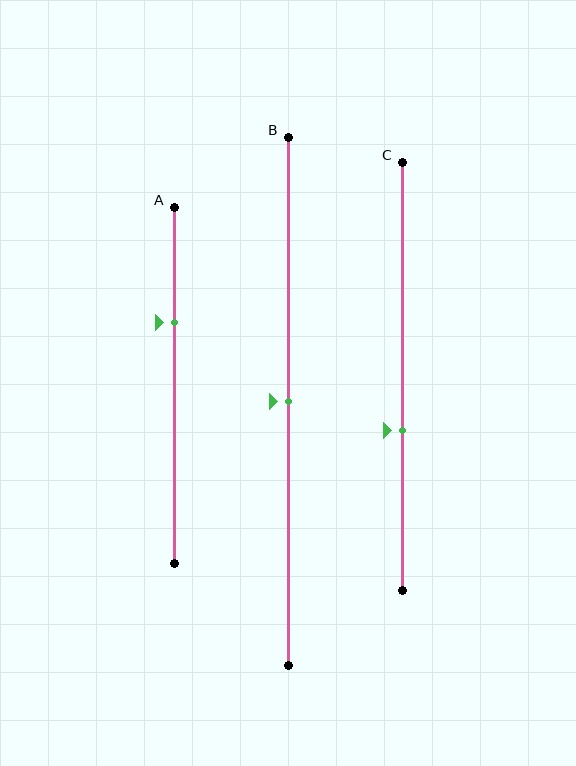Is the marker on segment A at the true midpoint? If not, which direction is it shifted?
No, the marker on segment A is shifted upward by about 18% of the segment length.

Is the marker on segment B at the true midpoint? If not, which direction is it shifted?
Yes, the marker on segment B is at the true midpoint.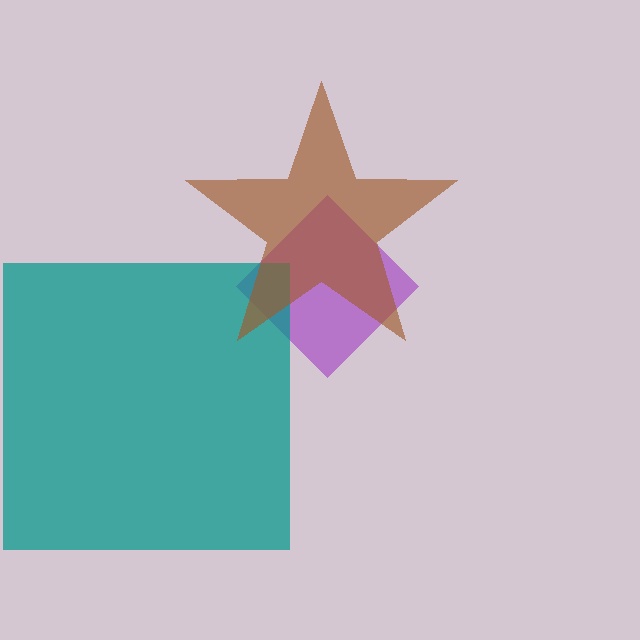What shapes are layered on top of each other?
The layered shapes are: a purple diamond, a teal square, a brown star.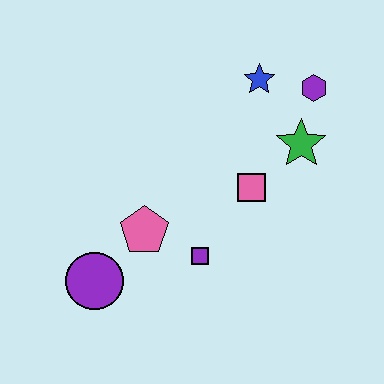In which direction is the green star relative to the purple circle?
The green star is to the right of the purple circle.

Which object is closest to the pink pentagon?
The purple square is closest to the pink pentagon.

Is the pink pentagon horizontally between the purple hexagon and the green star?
No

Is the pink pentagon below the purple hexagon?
Yes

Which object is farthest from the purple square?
The purple hexagon is farthest from the purple square.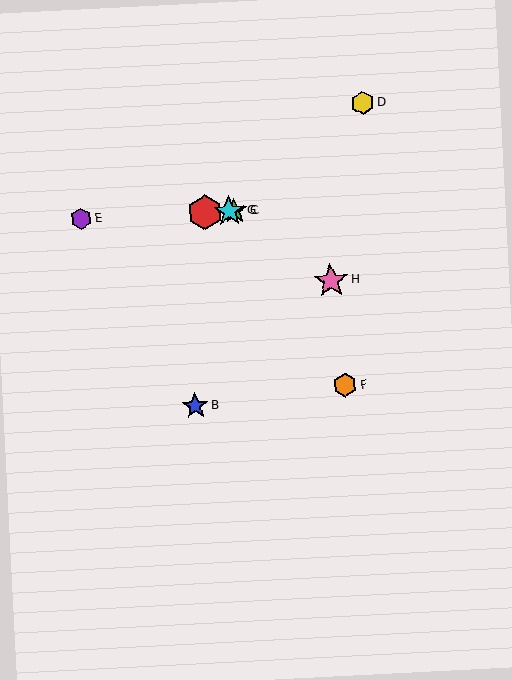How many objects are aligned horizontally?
4 objects (A, C, E, G) are aligned horizontally.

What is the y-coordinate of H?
Object H is at y≈281.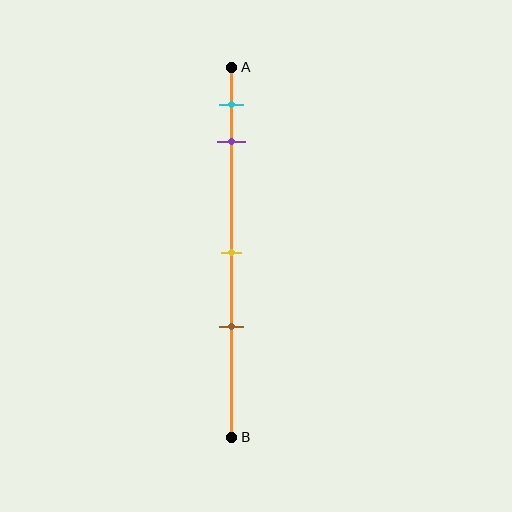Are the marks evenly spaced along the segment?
No, the marks are not evenly spaced.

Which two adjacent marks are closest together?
The cyan and purple marks are the closest adjacent pair.